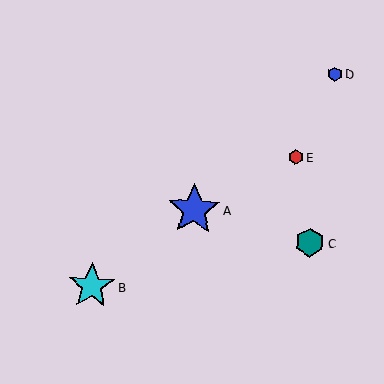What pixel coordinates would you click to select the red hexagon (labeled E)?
Click at (296, 157) to select the red hexagon E.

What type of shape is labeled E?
Shape E is a red hexagon.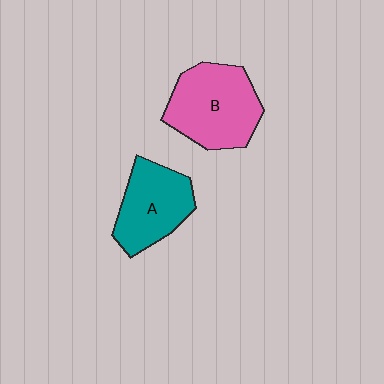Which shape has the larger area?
Shape B (pink).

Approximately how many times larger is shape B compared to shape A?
Approximately 1.2 times.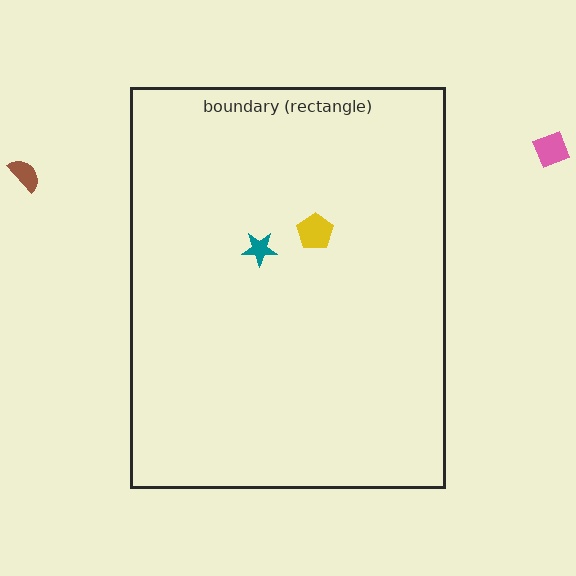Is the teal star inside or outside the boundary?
Inside.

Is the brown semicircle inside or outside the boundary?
Outside.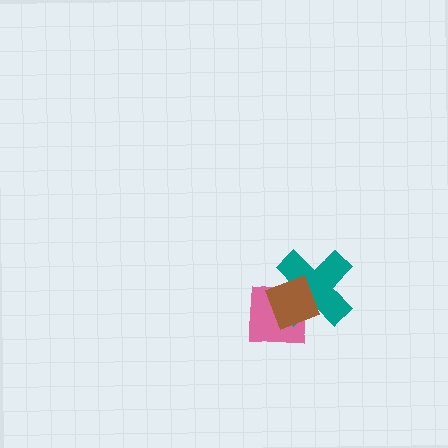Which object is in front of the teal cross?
The brown diamond is in front of the teal cross.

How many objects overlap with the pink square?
2 objects overlap with the pink square.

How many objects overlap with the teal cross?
2 objects overlap with the teal cross.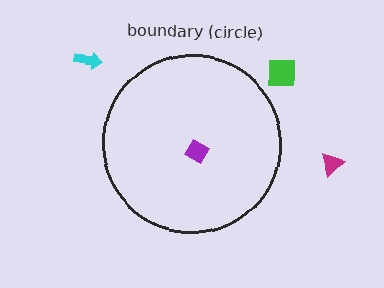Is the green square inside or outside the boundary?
Outside.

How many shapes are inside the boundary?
1 inside, 3 outside.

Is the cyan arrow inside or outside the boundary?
Outside.